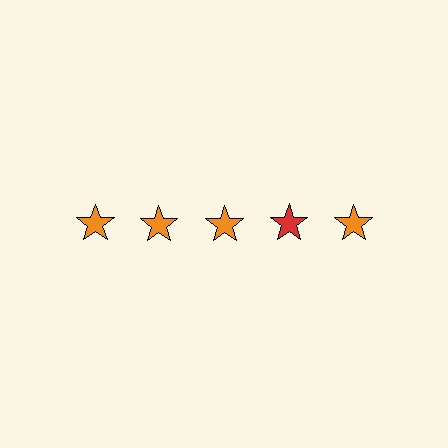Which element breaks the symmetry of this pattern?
The red star in the top row, second from right column breaks the symmetry. All other shapes are orange stars.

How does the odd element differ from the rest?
It has a different color: red instead of orange.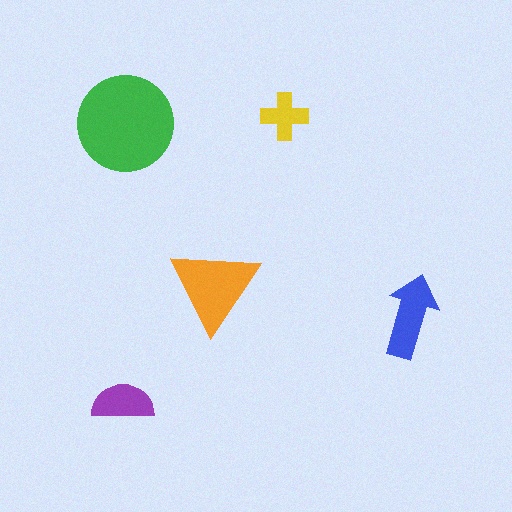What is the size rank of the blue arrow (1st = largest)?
3rd.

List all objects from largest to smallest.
The green circle, the orange triangle, the blue arrow, the purple semicircle, the yellow cross.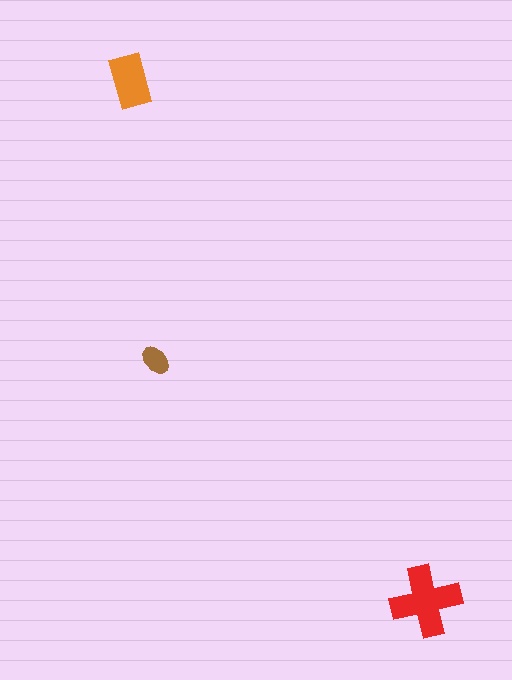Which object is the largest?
The red cross.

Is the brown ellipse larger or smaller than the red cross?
Smaller.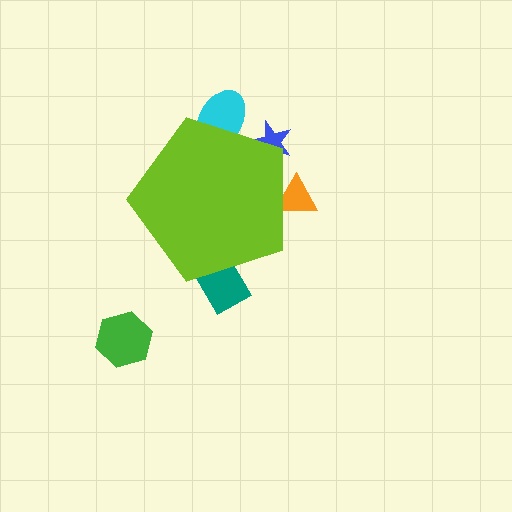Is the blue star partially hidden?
Yes, the blue star is partially hidden behind the lime pentagon.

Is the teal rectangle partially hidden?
Yes, the teal rectangle is partially hidden behind the lime pentagon.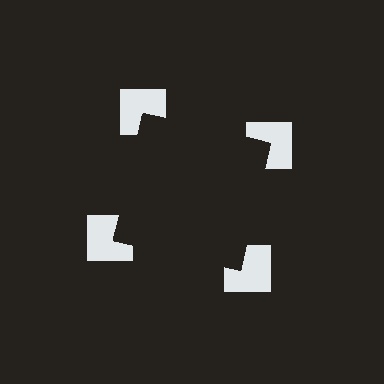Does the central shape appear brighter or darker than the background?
It typically appears slightly darker than the background, even though no actual brightness change is drawn.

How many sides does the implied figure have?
4 sides.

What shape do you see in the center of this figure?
An illusory square — its edges are inferred from the aligned wedge cuts in the notched squares, not physically drawn.